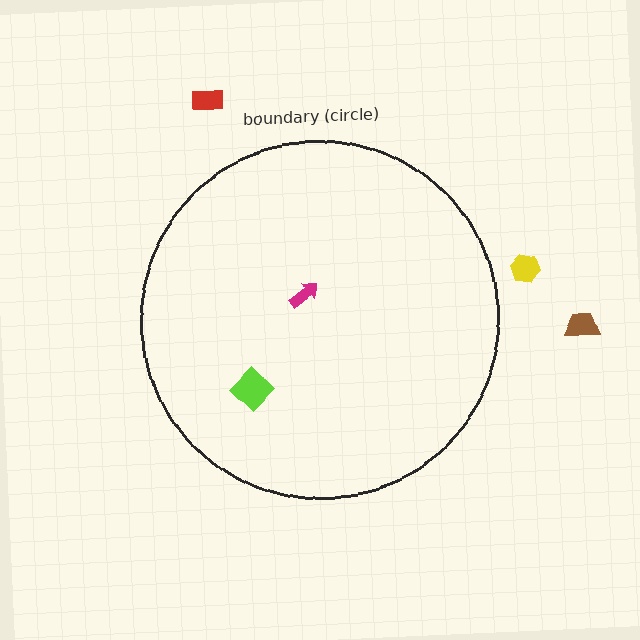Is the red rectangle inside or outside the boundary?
Outside.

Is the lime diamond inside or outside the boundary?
Inside.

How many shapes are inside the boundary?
2 inside, 3 outside.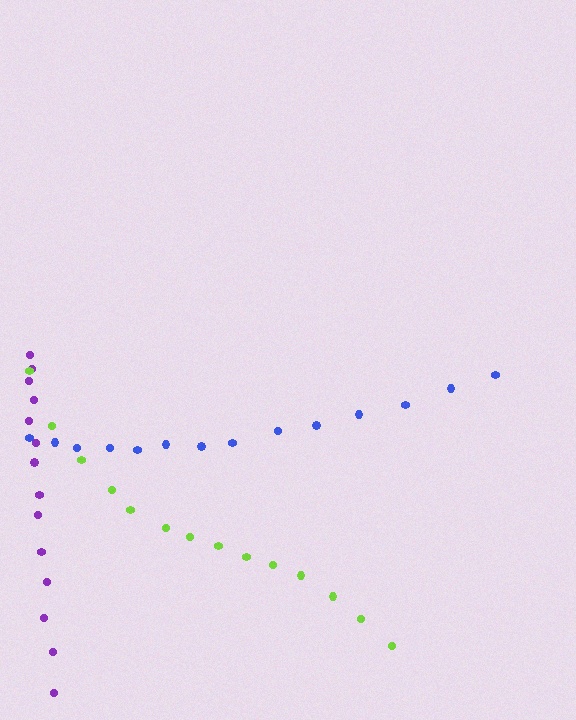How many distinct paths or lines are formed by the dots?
There are 3 distinct paths.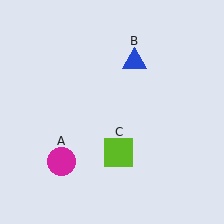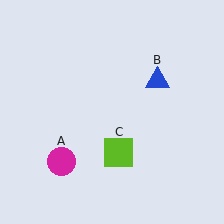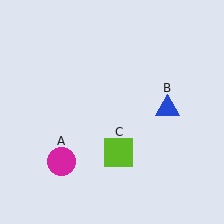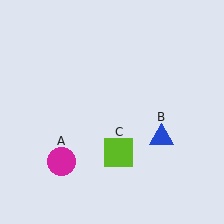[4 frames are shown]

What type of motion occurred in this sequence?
The blue triangle (object B) rotated clockwise around the center of the scene.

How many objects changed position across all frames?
1 object changed position: blue triangle (object B).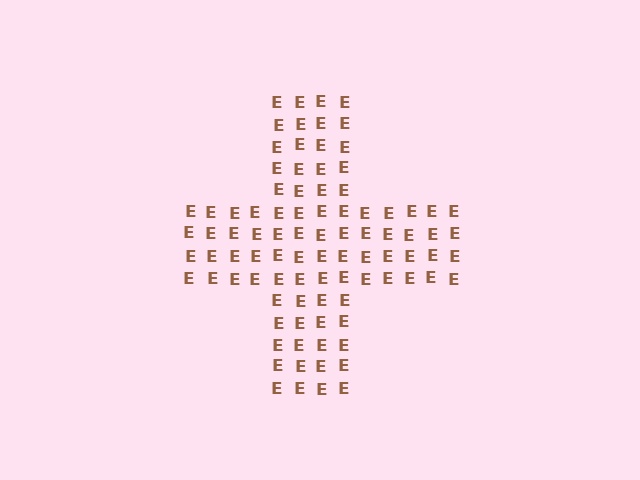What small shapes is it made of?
It is made of small letter E's.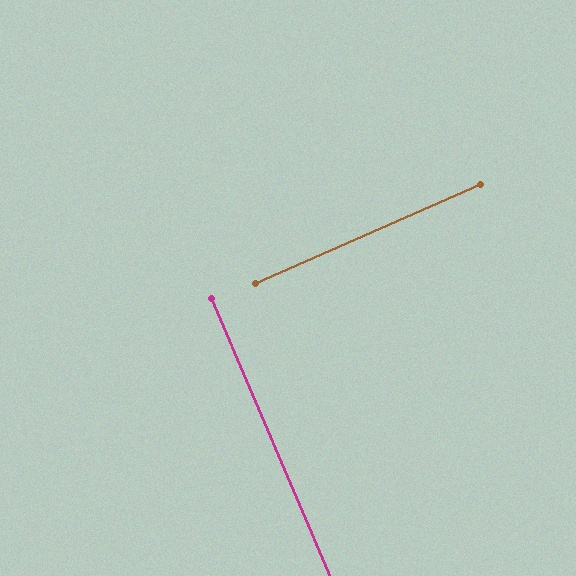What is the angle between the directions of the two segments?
Approximately 89 degrees.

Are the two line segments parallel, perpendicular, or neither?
Perpendicular — they meet at approximately 89°.